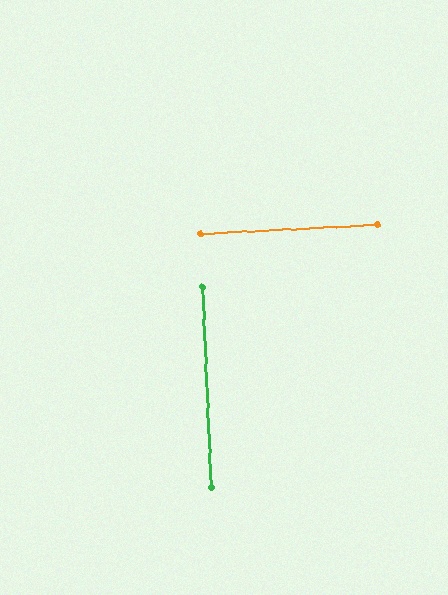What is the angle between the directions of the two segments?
Approximately 90 degrees.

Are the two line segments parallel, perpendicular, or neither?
Perpendicular — they meet at approximately 90°.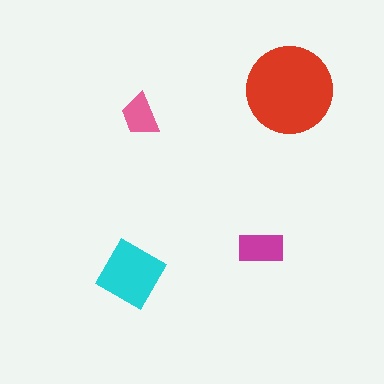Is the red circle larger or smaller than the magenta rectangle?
Larger.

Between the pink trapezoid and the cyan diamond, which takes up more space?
The cyan diamond.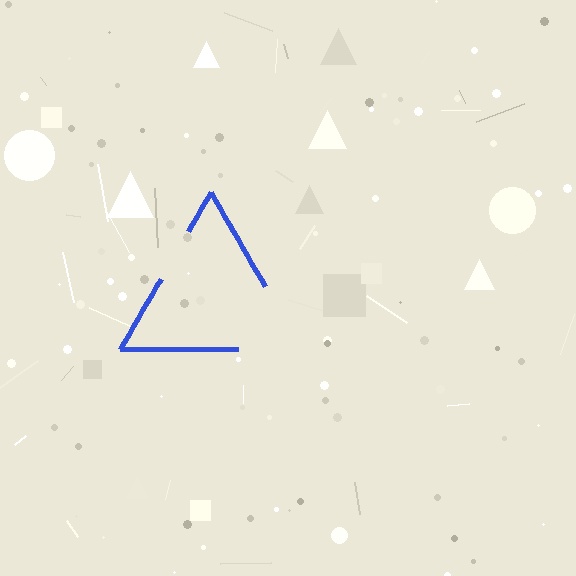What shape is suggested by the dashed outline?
The dashed outline suggests a triangle.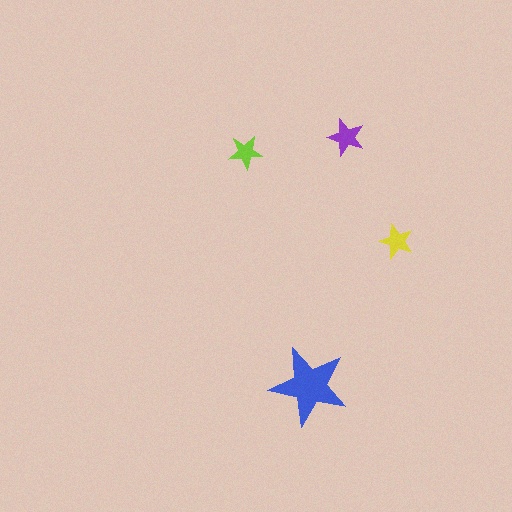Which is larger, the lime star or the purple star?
The purple one.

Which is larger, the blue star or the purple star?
The blue one.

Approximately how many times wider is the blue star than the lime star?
About 2.5 times wider.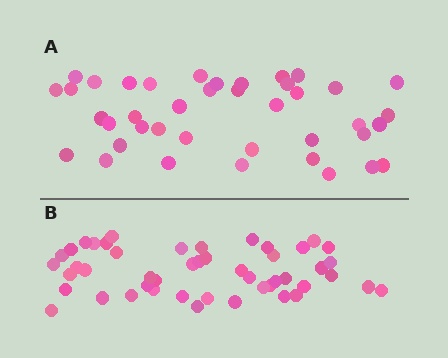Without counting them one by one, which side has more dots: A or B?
Region B (the bottom region) has more dots.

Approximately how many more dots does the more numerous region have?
Region B has roughly 8 or so more dots than region A.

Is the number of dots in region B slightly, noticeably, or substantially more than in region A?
Region B has only slightly more — the two regions are fairly close. The ratio is roughly 1.2 to 1.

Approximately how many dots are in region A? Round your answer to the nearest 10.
About 40 dots.